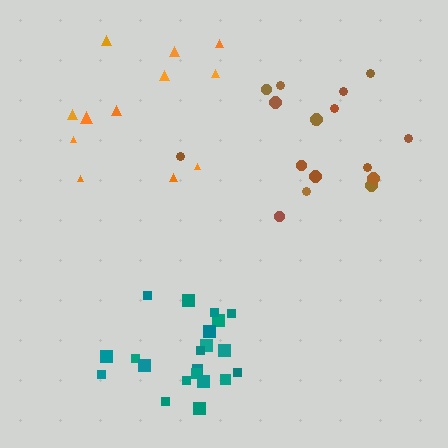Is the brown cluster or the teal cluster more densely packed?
Teal.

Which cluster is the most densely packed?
Teal.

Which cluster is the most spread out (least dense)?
Orange.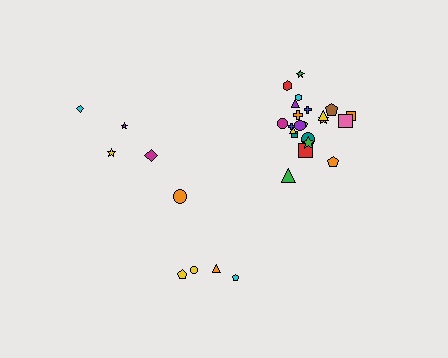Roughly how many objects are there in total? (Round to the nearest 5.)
Roughly 30 objects in total.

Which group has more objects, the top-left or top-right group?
The top-right group.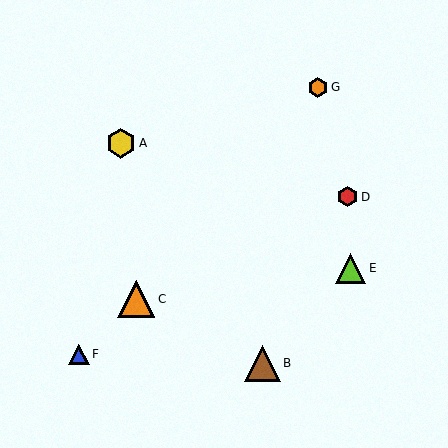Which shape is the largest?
The orange triangle (labeled C) is the largest.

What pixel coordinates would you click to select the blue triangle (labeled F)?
Click at (79, 354) to select the blue triangle F.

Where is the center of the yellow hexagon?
The center of the yellow hexagon is at (121, 143).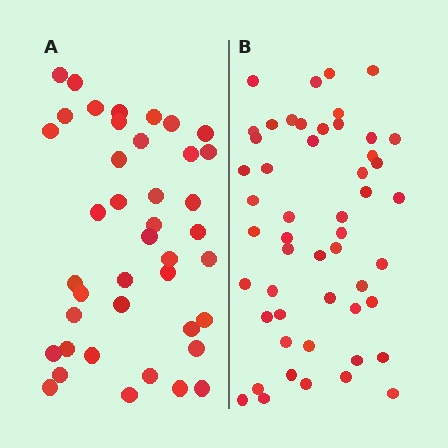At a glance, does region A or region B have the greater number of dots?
Region B (the right region) has more dots.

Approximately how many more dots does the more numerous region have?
Region B has roughly 10 or so more dots than region A.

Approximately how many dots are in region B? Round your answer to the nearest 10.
About 50 dots. (The exact count is 51, which rounds to 50.)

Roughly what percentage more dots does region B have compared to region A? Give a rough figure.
About 25% more.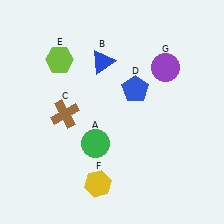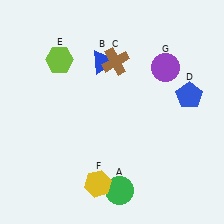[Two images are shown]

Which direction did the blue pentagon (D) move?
The blue pentagon (D) moved right.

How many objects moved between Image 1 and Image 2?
3 objects moved between the two images.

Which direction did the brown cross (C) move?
The brown cross (C) moved up.